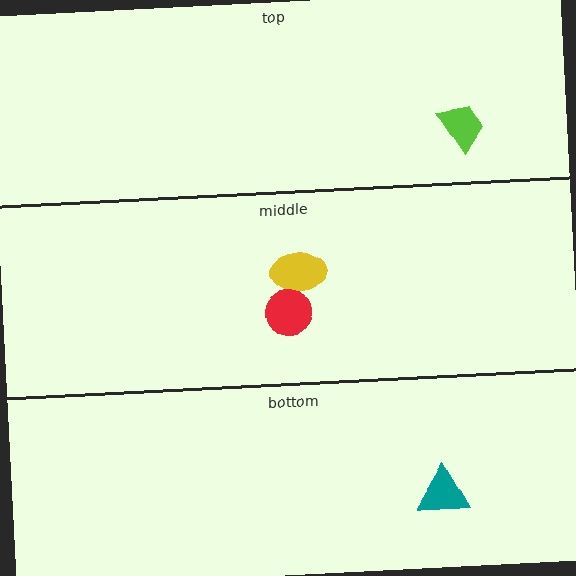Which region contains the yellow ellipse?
The middle region.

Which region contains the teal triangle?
The bottom region.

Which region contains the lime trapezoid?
The top region.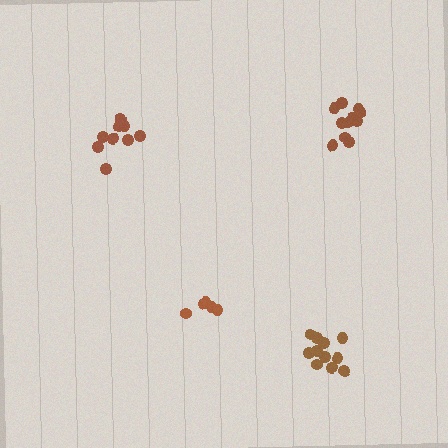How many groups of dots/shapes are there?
There are 4 groups.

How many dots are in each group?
Group 1: 5 dots, Group 2: 11 dots, Group 3: 9 dots, Group 4: 11 dots (36 total).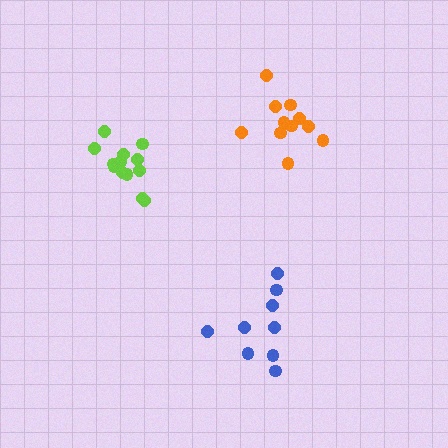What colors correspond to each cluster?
The clusters are colored: lime, blue, orange.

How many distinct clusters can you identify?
There are 3 distinct clusters.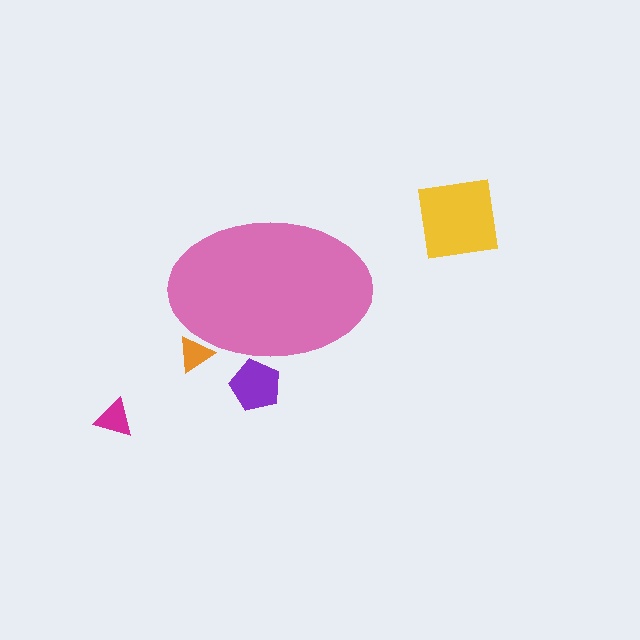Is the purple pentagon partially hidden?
Yes, the purple pentagon is partially hidden behind the pink ellipse.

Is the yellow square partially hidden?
No, the yellow square is fully visible.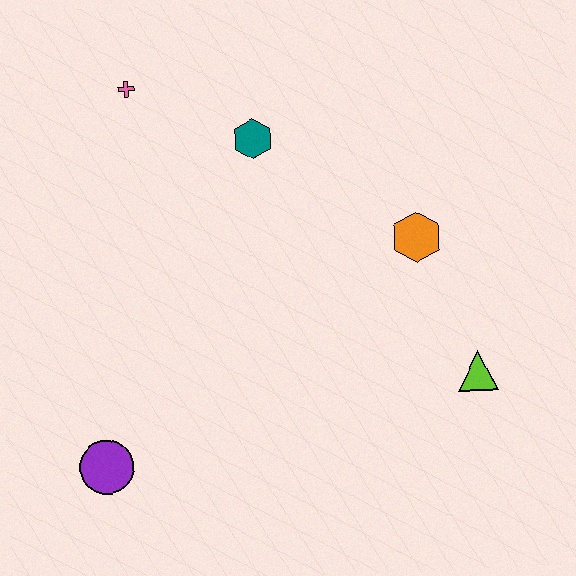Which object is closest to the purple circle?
The teal hexagon is closest to the purple circle.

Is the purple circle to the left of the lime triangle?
Yes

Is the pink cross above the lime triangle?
Yes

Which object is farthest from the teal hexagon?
The purple circle is farthest from the teal hexagon.